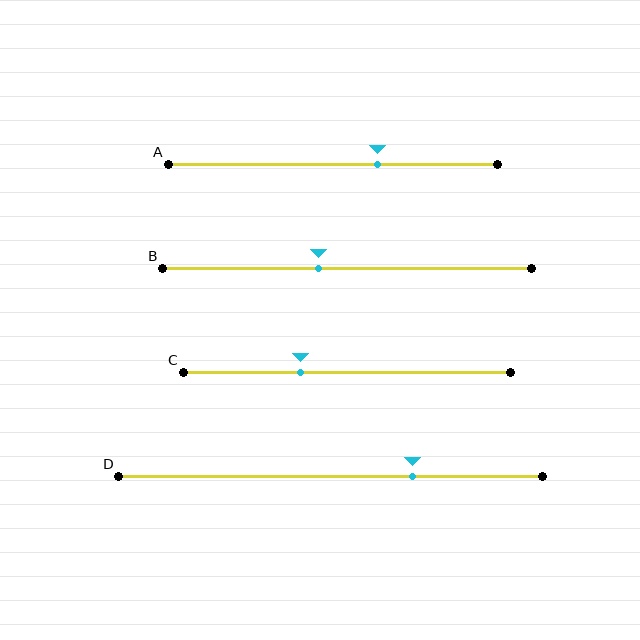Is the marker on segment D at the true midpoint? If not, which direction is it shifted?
No, the marker on segment D is shifted to the right by about 19% of the segment length.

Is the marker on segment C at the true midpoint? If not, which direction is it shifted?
No, the marker on segment C is shifted to the left by about 14% of the segment length.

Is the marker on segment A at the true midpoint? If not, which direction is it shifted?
No, the marker on segment A is shifted to the right by about 13% of the segment length.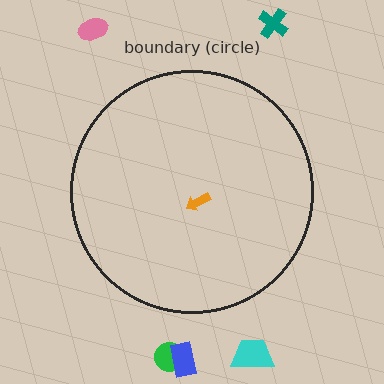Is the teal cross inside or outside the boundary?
Outside.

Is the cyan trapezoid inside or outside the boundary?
Outside.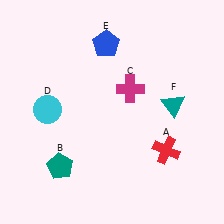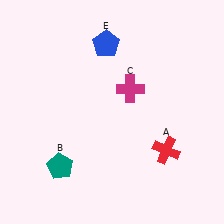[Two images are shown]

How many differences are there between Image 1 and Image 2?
There are 2 differences between the two images.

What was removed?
The teal triangle (F), the cyan circle (D) were removed in Image 2.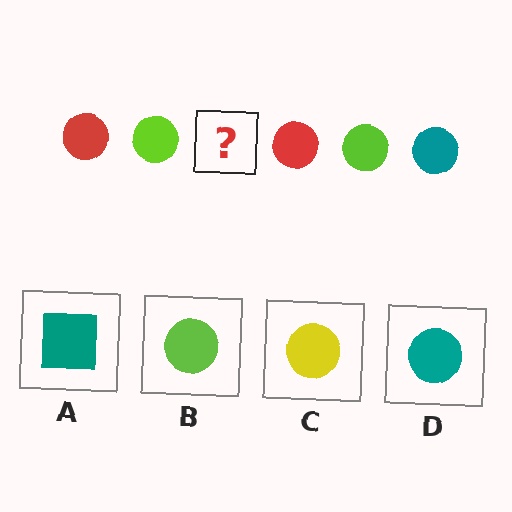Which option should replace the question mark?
Option D.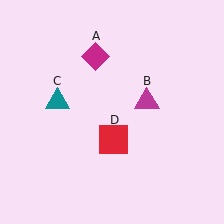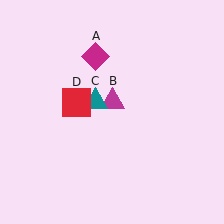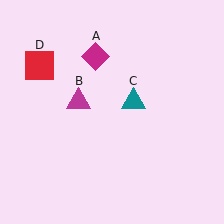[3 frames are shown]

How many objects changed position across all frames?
3 objects changed position: magenta triangle (object B), teal triangle (object C), red square (object D).